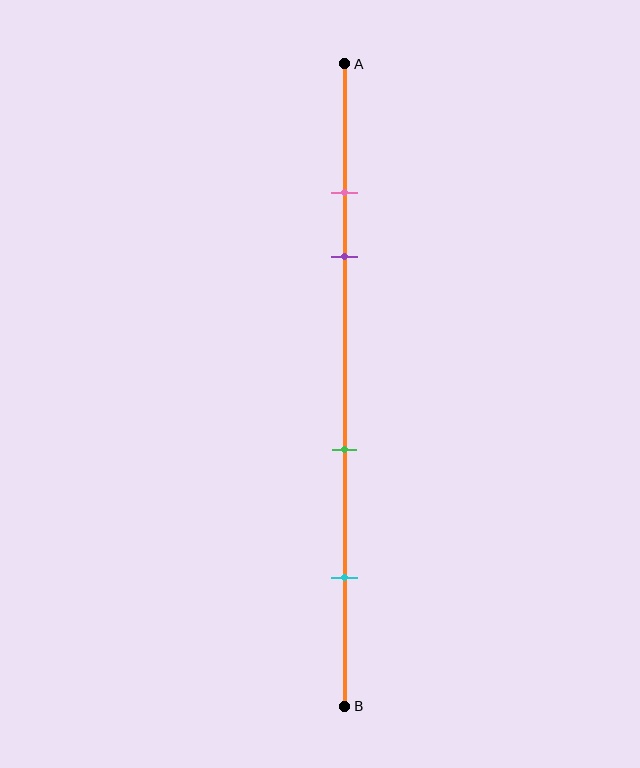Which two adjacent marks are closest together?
The pink and purple marks are the closest adjacent pair.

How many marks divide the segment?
There are 4 marks dividing the segment.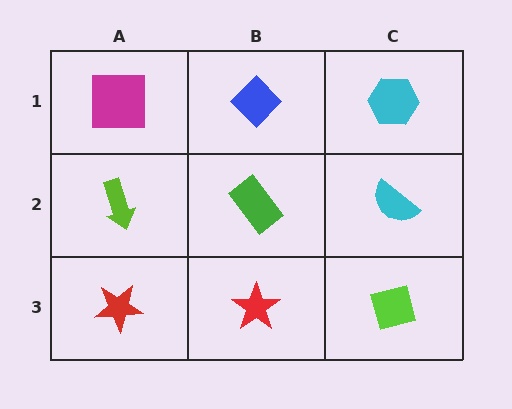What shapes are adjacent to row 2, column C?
A cyan hexagon (row 1, column C), a lime diamond (row 3, column C), a green rectangle (row 2, column B).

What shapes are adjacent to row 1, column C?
A cyan semicircle (row 2, column C), a blue diamond (row 1, column B).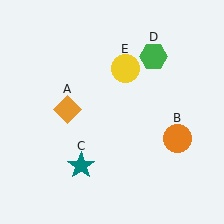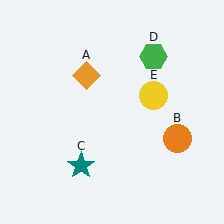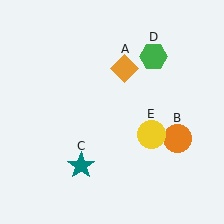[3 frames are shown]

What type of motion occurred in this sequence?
The orange diamond (object A), yellow circle (object E) rotated clockwise around the center of the scene.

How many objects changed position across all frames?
2 objects changed position: orange diamond (object A), yellow circle (object E).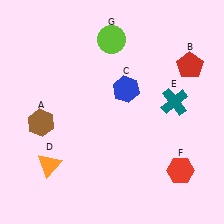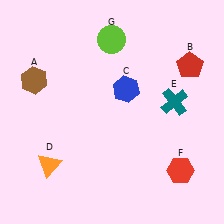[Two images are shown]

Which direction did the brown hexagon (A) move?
The brown hexagon (A) moved up.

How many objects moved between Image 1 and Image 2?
1 object moved between the two images.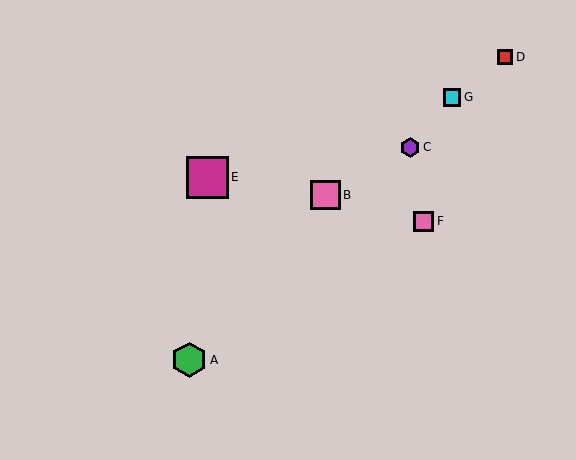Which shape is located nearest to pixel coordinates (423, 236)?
The pink square (labeled F) at (424, 221) is nearest to that location.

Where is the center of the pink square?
The center of the pink square is at (424, 221).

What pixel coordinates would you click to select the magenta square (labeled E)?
Click at (207, 177) to select the magenta square E.